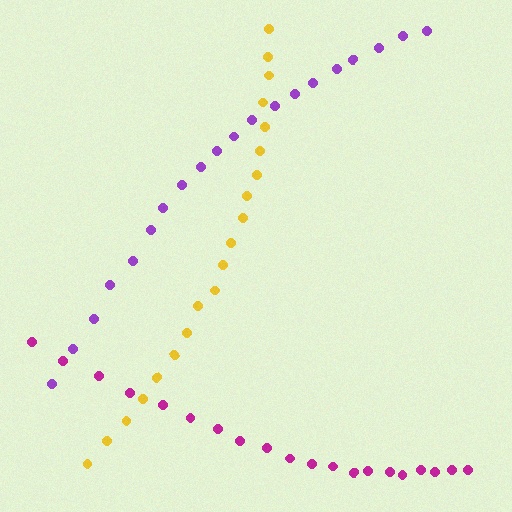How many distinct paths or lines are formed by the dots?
There are 3 distinct paths.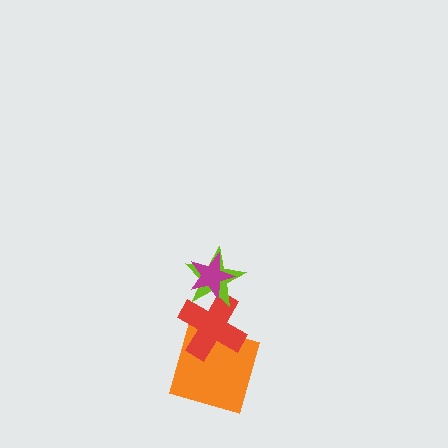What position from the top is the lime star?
The lime star is 2nd from the top.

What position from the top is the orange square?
The orange square is 4th from the top.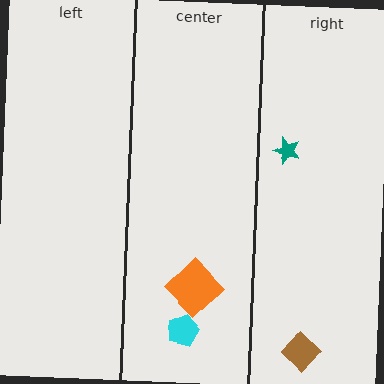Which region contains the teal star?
The right region.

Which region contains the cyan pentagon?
The center region.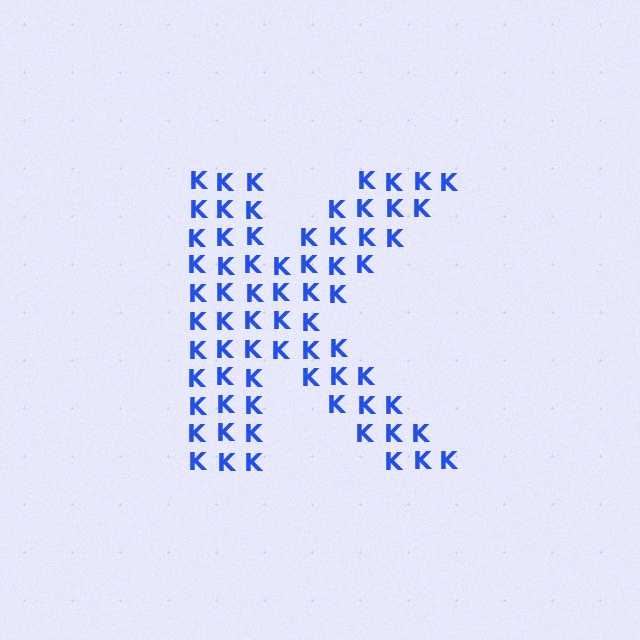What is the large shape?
The large shape is the letter K.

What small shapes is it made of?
It is made of small letter K's.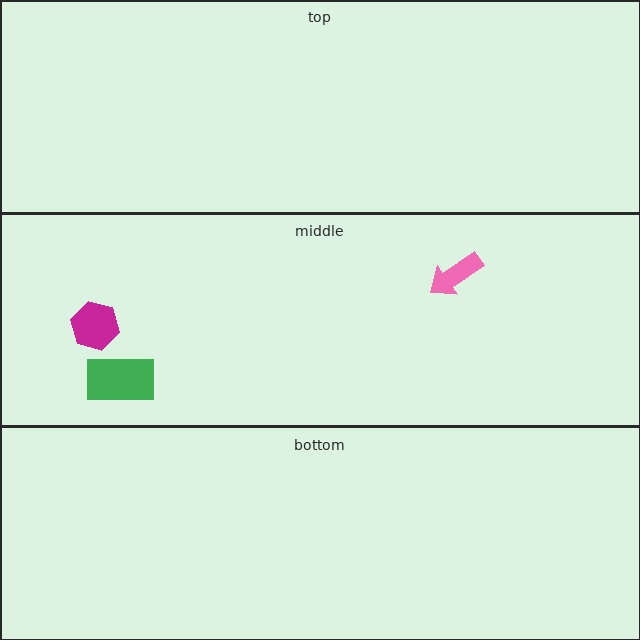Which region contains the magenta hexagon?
The middle region.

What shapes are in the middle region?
The magenta hexagon, the green rectangle, the pink arrow.